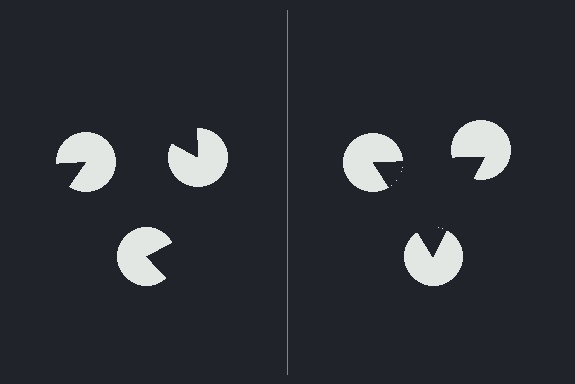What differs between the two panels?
The pac-man discs are positioned identically on both sides; only the wedge orientations differ. On the right they align to a triangle; on the left they are misaligned.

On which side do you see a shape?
An illusory triangle appears on the right side. On the left side the wedge cuts are rotated, so no coherent shape forms.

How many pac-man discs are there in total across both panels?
6 — 3 on each side.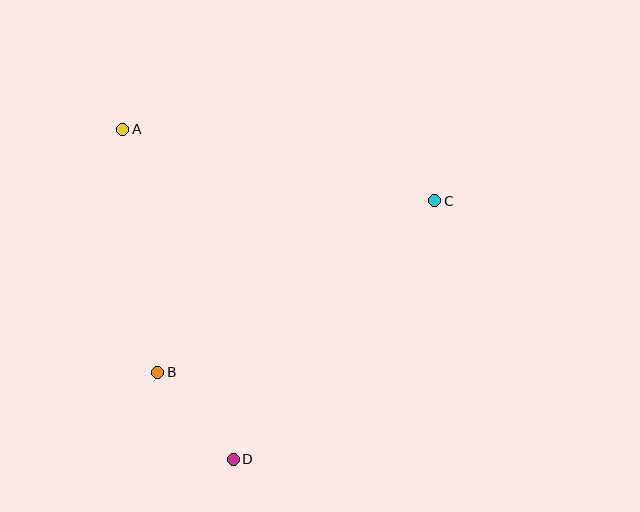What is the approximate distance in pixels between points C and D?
The distance between C and D is approximately 328 pixels.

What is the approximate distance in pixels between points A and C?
The distance between A and C is approximately 320 pixels.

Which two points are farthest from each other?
Points A and D are farthest from each other.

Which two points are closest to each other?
Points B and D are closest to each other.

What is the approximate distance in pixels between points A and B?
The distance between A and B is approximately 246 pixels.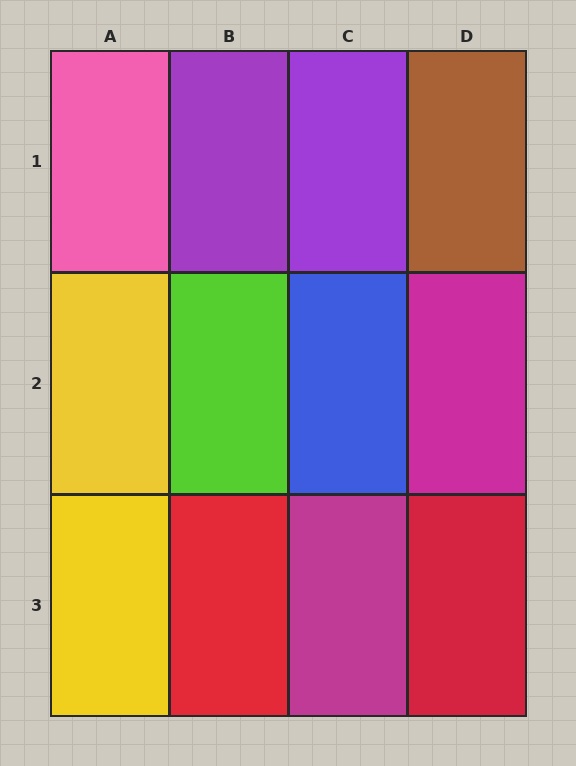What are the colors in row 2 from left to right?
Yellow, lime, blue, magenta.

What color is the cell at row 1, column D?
Brown.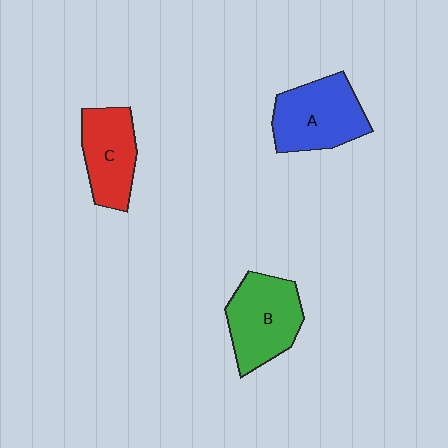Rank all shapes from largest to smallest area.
From largest to smallest: A (blue), B (green), C (red).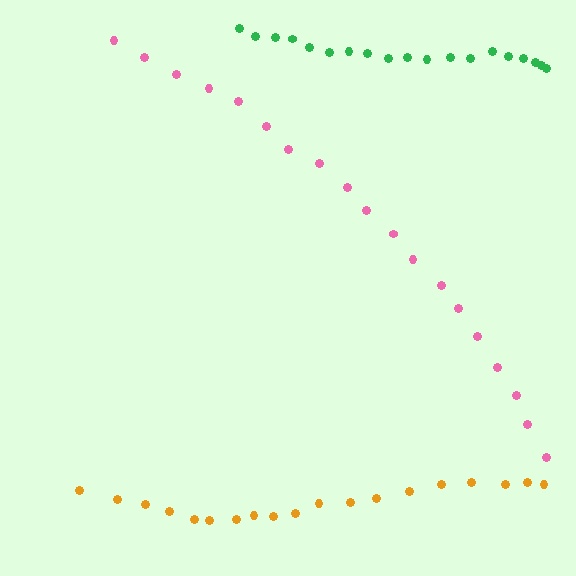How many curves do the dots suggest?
There are 3 distinct paths.